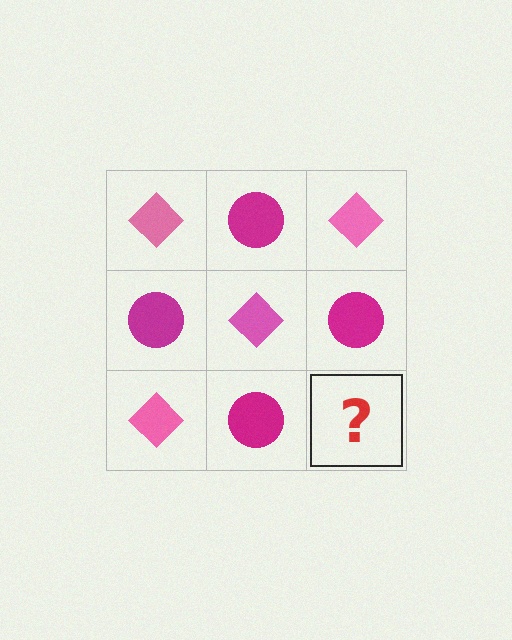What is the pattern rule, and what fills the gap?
The rule is that it alternates pink diamond and magenta circle in a checkerboard pattern. The gap should be filled with a pink diamond.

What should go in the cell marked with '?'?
The missing cell should contain a pink diamond.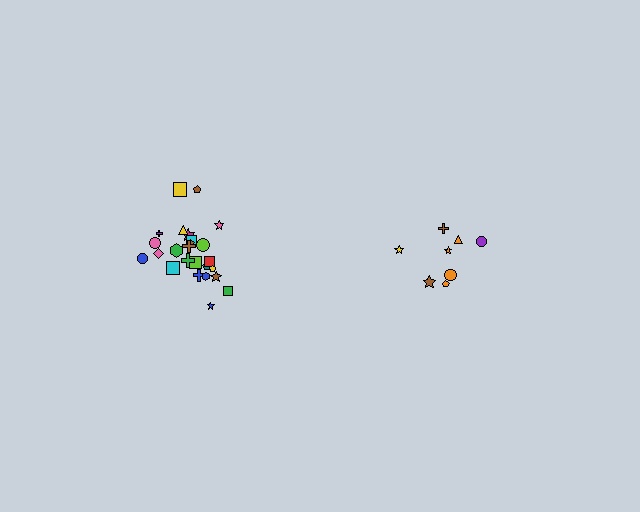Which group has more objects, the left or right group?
The left group.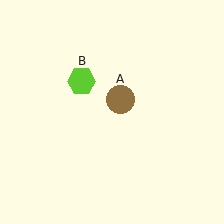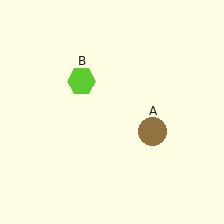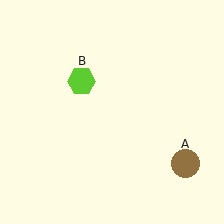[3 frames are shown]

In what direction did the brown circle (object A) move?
The brown circle (object A) moved down and to the right.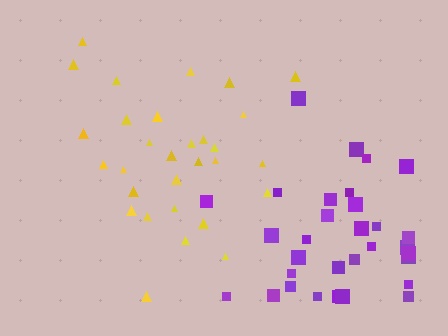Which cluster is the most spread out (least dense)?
Purple.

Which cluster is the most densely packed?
Yellow.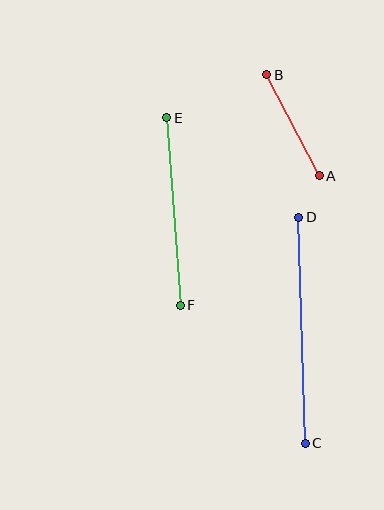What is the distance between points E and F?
The distance is approximately 188 pixels.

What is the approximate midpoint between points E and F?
The midpoint is at approximately (174, 212) pixels.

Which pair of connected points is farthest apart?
Points C and D are farthest apart.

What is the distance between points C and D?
The distance is approximately 226 pixels.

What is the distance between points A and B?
The distance is approximately 114 pixels.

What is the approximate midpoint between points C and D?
The midpoint is at approximately (302, 330) pixels.